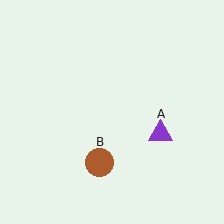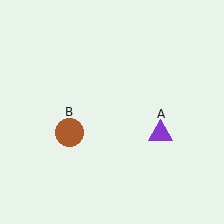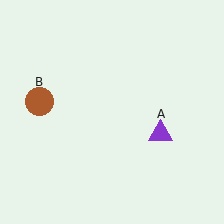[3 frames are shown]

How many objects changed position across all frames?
1 object changed position: brown circle (object B).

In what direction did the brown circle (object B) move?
The brown circle (object B) moved up and to the left.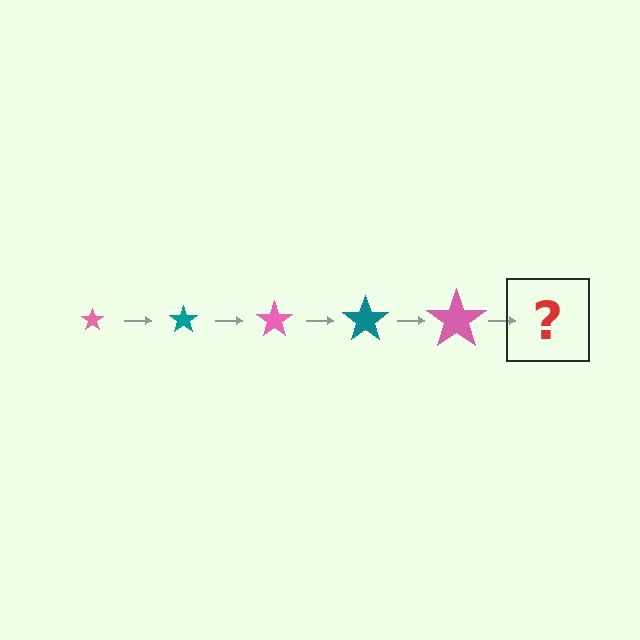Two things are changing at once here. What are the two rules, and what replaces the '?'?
The two rules are that the star grows larger each step and the color cycles through pink and teal. The '?' should be a teal star, larger than the previous one.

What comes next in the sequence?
The next element should be a teal star, larger than the previous one.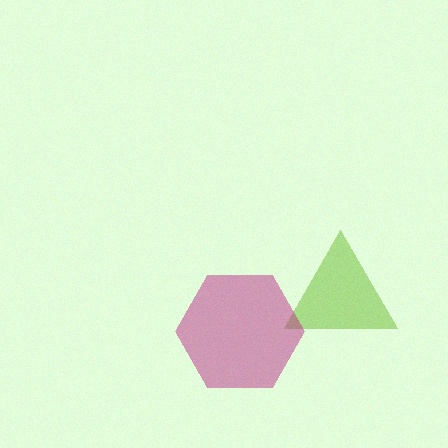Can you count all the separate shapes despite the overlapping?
Yes, there are 2 separate shapes.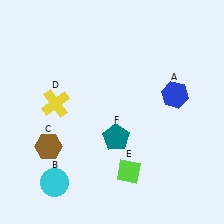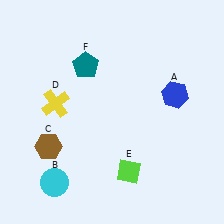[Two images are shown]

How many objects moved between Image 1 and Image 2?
1 object moved between the two images.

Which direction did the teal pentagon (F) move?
The teal pentagon (F) moved up.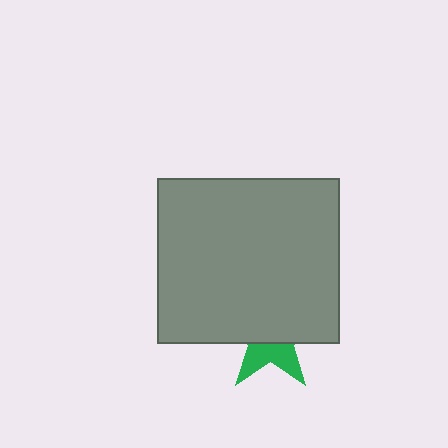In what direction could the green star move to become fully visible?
The green star could move down. That would shift it out from behind the gray rectangle entirely.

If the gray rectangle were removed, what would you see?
You would see the complete green star.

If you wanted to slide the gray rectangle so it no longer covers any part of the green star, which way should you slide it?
Slide it up — that is the most direct way to separate the two shapes.